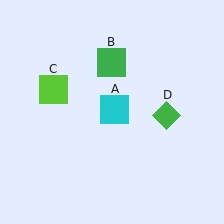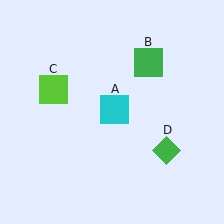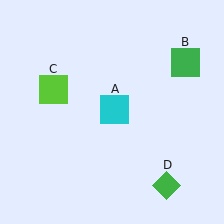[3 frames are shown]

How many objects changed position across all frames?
2 objects changed position: green square (object B), green diamond (object D).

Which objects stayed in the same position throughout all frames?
Cyan square (object A) and lime square (object C) remained stationary.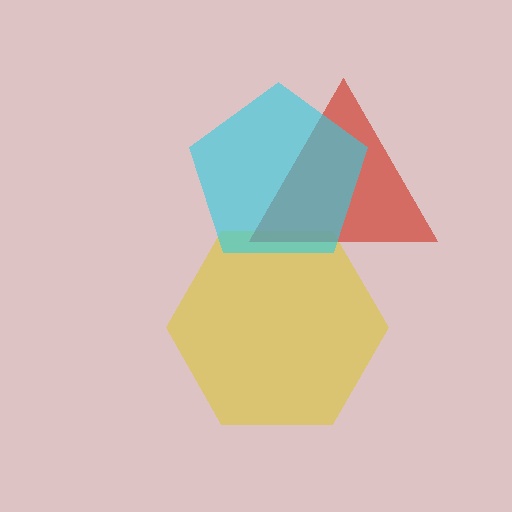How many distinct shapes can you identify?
There are 3 distinct shapes: a yellow hexagon, a red triangle, a cyan pentagon.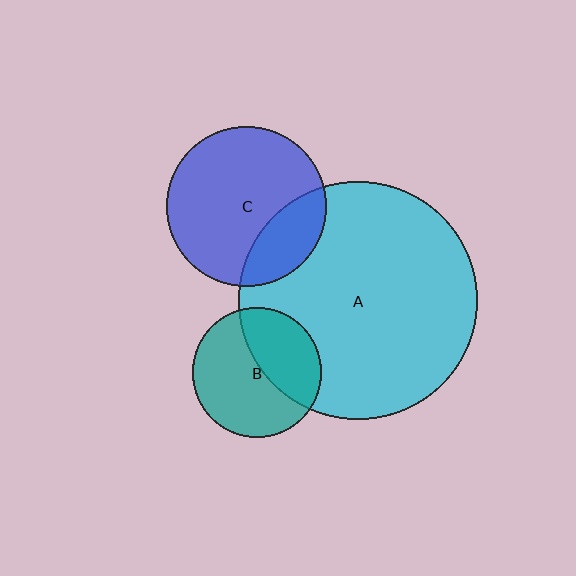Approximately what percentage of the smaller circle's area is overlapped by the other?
Approximately 25%.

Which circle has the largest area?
Circle A (cyan).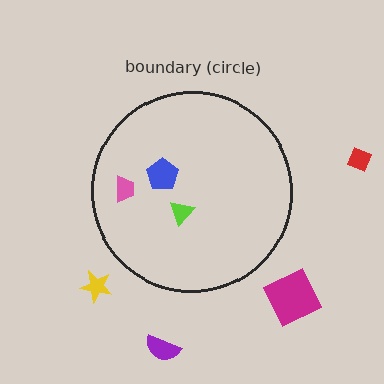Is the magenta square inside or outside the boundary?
Outside.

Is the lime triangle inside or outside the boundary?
Inside.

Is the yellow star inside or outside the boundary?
Outside.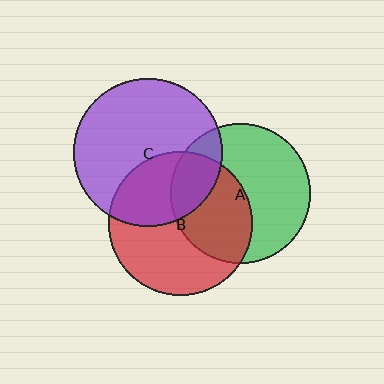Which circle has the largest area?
Circle C (purple).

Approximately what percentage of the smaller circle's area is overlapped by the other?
Approximately 45%.